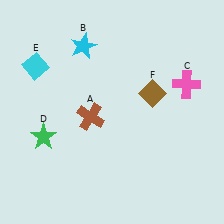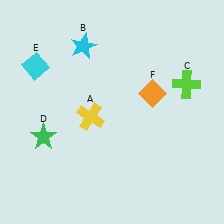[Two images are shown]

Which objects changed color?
A changed from brown to yellow. C changed from pink to lime. F changed from brown to orange.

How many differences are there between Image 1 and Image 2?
There are 3 differences between the two images.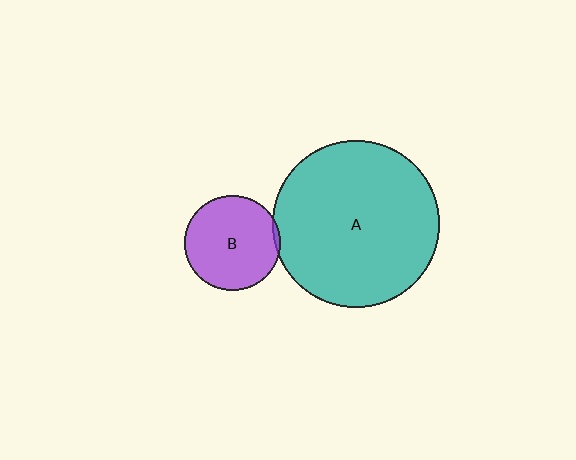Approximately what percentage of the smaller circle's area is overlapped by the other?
Approximately 5%.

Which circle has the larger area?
Circle A (teal).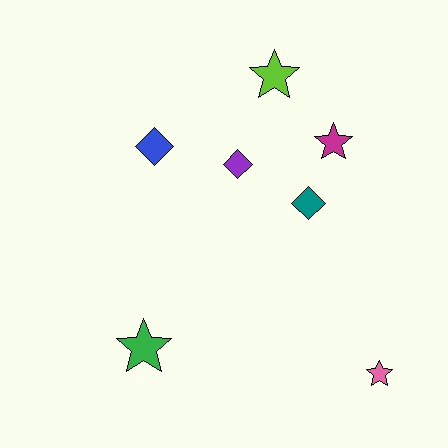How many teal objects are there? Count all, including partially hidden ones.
There is 1 teal object.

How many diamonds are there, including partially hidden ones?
There are 3 diamonds.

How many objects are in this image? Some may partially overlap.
There are 7 objects.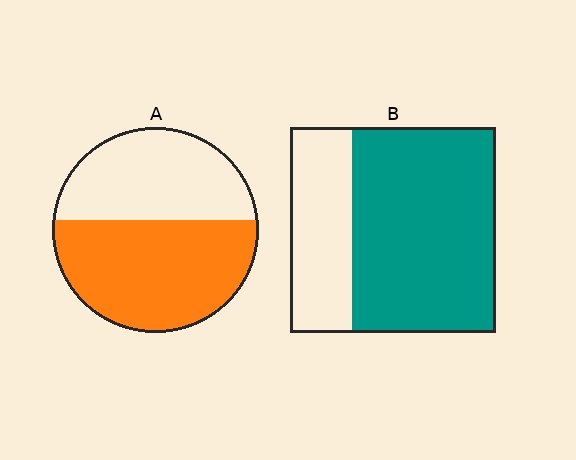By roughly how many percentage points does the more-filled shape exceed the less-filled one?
By roughly 15 percentage points (B over A).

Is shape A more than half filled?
Yes.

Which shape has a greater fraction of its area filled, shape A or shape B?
Shape B.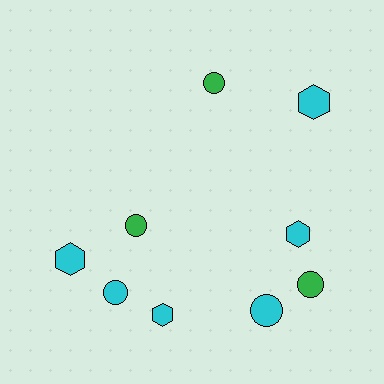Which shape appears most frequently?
Circle, with 5 objects.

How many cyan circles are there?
There are 2 cyan circles.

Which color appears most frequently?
Cyan, with 6 objects.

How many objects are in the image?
There are 9 objects.